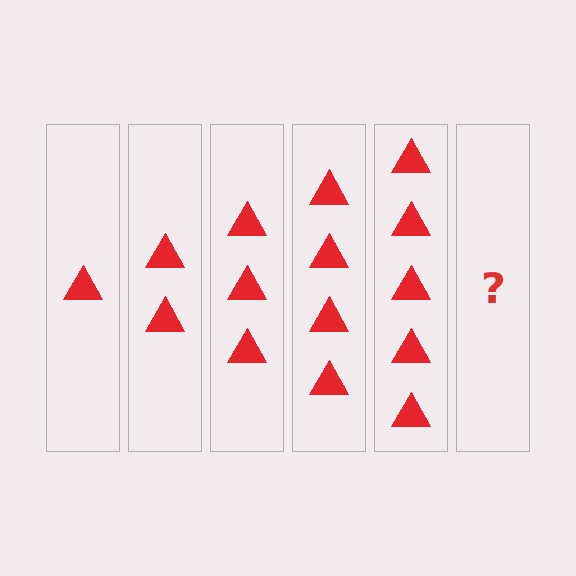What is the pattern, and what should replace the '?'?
The pattern is that each step adds one more triangle. The '?' should be 6 triangles.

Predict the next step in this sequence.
The next step is 6 triangles.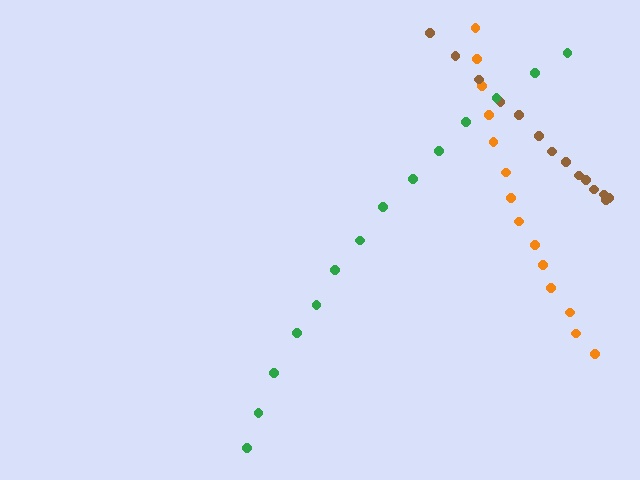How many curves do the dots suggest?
There are 3 distinct paths.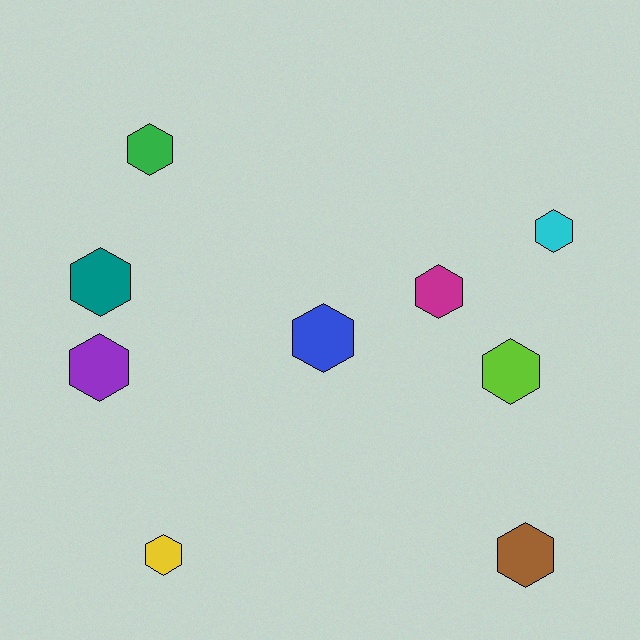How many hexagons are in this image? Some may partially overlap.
There are 9 hexagons.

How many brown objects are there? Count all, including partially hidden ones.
There is 1 brown object.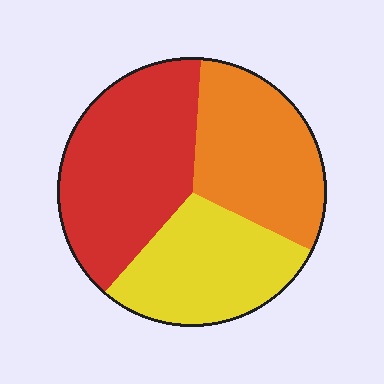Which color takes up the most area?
Red, at roughly 40%.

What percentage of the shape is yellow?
Yellow covers around 30% of the shape.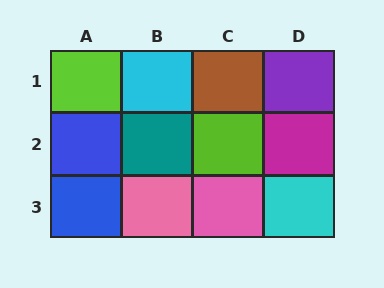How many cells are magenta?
1 cell is magenta.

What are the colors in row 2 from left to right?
Blue, teal, lime, magenta.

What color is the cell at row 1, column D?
Purple.